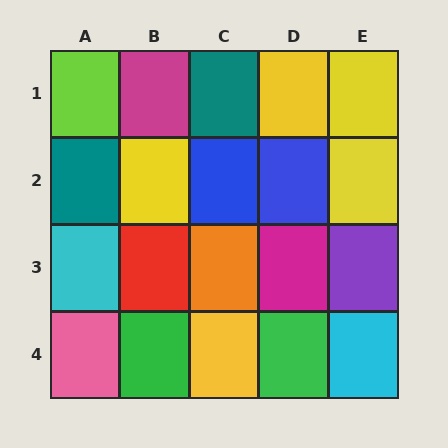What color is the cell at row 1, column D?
Yellow.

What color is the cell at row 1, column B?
Magenta.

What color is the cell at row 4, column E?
Cyan.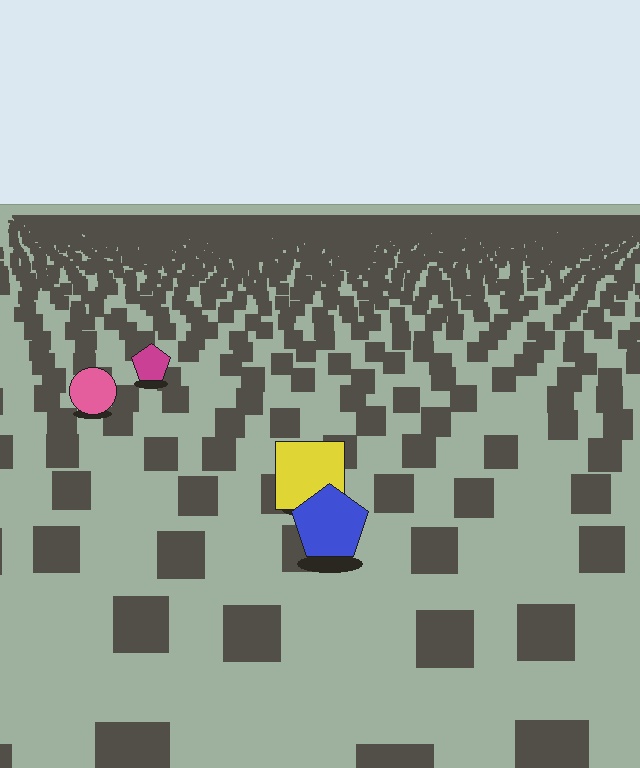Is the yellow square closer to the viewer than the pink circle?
Yes. The yellow square is closer — you can tell from the texture gradient: the ground texture is coarser near it.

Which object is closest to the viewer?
The blue pentagon is closest. The texture marks near it are larger and more spread out.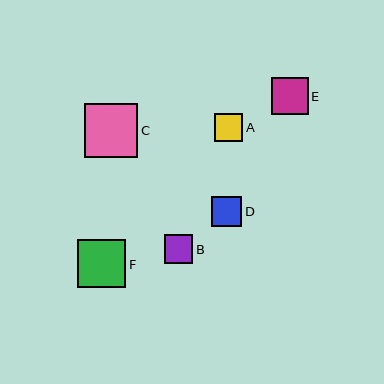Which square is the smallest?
Square B is the smallest with a size of approximately 28 pixels.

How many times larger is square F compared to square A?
Square F is approximately 1.7 times the size of square A.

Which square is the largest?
Square C is the largest with a size of approximately 53 pixels.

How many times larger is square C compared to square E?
Square C is approximately 1.4 times the size of square E.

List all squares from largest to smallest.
From largest to smallest: C, F, E, D, A, B.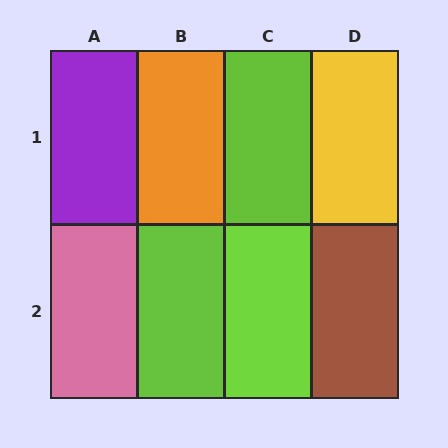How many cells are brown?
1 cell is brown.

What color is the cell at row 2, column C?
Lime.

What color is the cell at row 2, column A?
Pink.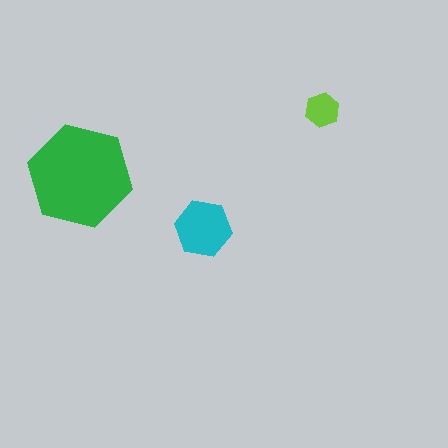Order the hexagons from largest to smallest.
the green one, the cyan one, the lime one.